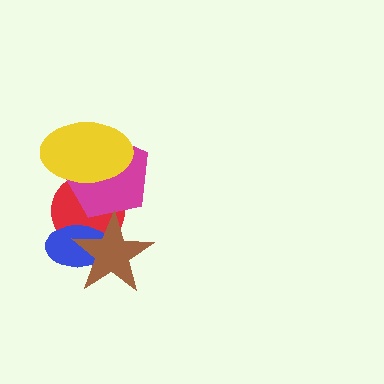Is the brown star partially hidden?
No, no other shape covers it.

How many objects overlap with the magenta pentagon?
3 objects overlap with the magenta pentagon.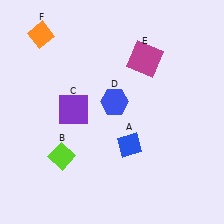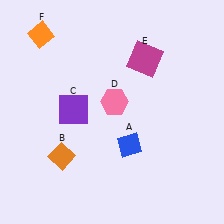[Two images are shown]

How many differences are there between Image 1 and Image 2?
There are 2 differences between the two images.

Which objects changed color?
B changed from lime to orange. D changed from blue to pink.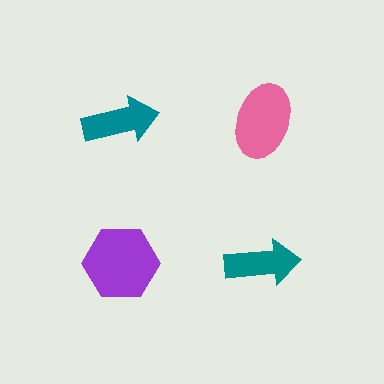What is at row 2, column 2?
A teal arrow.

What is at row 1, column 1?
A teal arrow.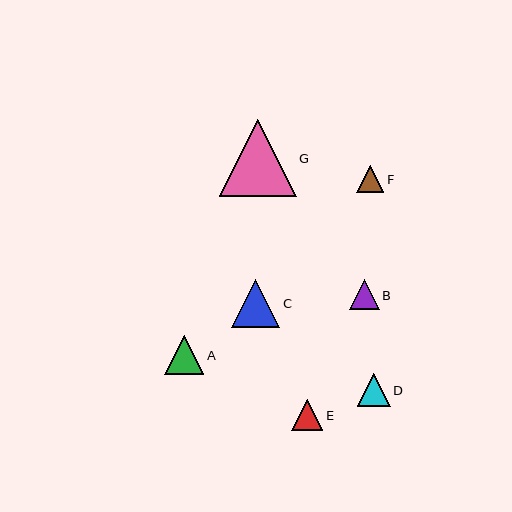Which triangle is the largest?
Triangle G is the largest with a size of approximately 77 pixels.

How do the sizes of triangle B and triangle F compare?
Triangle B and triangle F are approximately the same size.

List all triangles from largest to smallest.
From largest to smallest: G, C, A, D, E, B, F.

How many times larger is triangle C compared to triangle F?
Triangle C is approximately 1.8 times the size of triangle F.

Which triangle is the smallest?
Triangle F is the smallest with a size of approximately 27 pixels.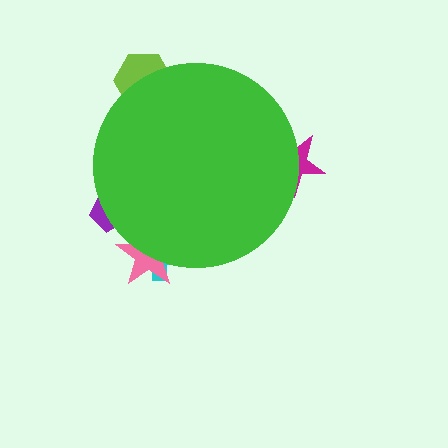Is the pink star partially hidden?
Yes, the pink star is partially hidden behind the green circle.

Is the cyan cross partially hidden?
Yes, the cyan cross is partially hidden behind the green circle.